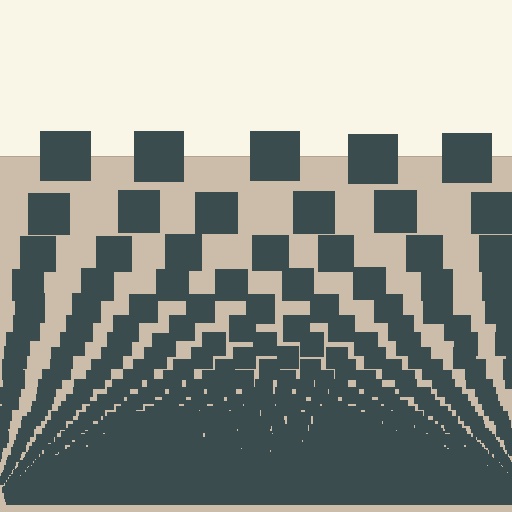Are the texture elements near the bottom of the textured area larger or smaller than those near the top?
Smaller. The gradient is inverted — elements near the bottom are smaller and denser.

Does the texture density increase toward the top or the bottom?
Density increases toward the bottom.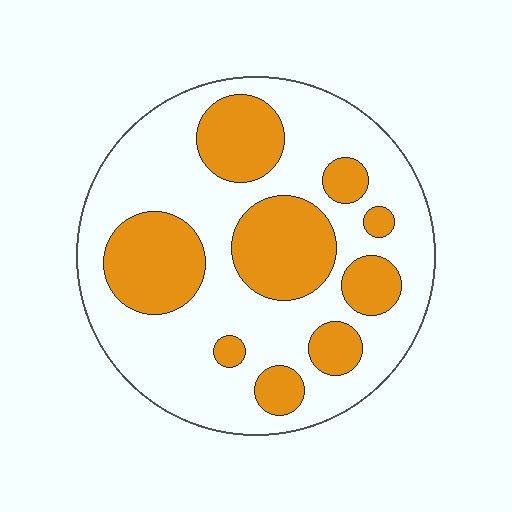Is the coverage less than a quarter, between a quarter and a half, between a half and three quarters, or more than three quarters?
Between a quarter and a half.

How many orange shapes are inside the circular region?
9.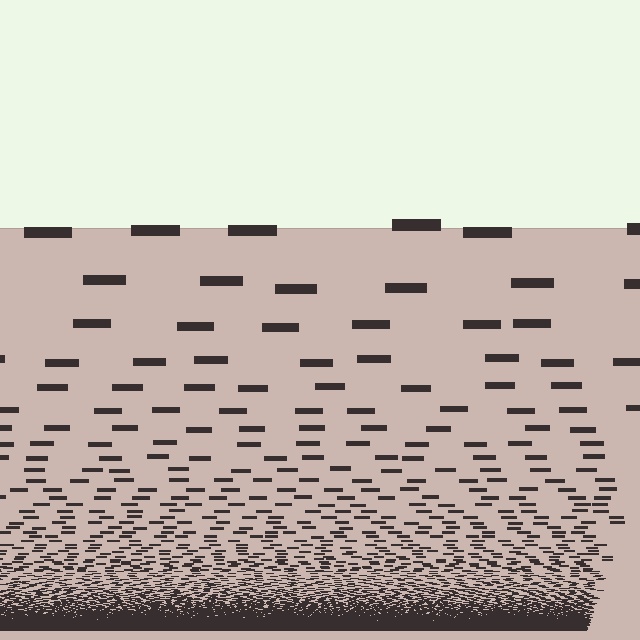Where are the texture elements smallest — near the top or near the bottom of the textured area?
Near the bottom.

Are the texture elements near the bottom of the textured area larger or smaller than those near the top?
Smaller. The gradient is inverted — elements near the bottom are smaller and denser.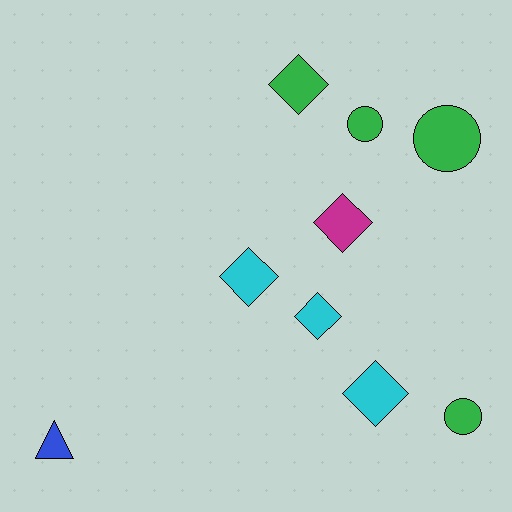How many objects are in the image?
There are 9 objects.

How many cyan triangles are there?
There are no cyan triangles.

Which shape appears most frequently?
Diamond, with 5 objects.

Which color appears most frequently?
Green, with 4 objects.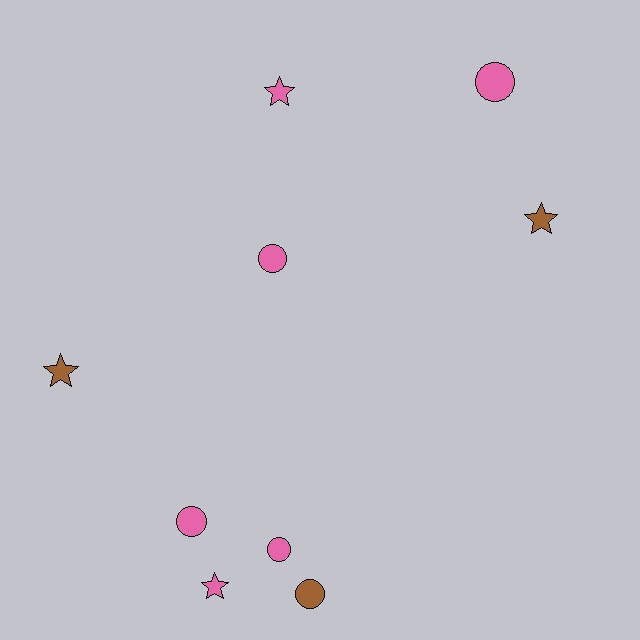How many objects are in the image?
There are 9 objects.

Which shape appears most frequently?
Circle, with 5 objects.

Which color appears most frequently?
Pink, with 6 objects.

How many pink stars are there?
There are 2 pink stars.